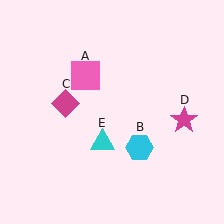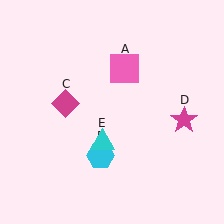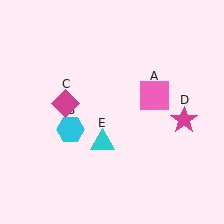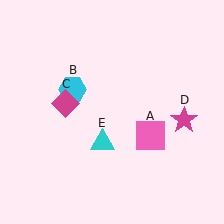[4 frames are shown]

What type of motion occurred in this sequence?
The pink square (object A), cyan hexagon (object B) rotated clockwise around the center of the scene.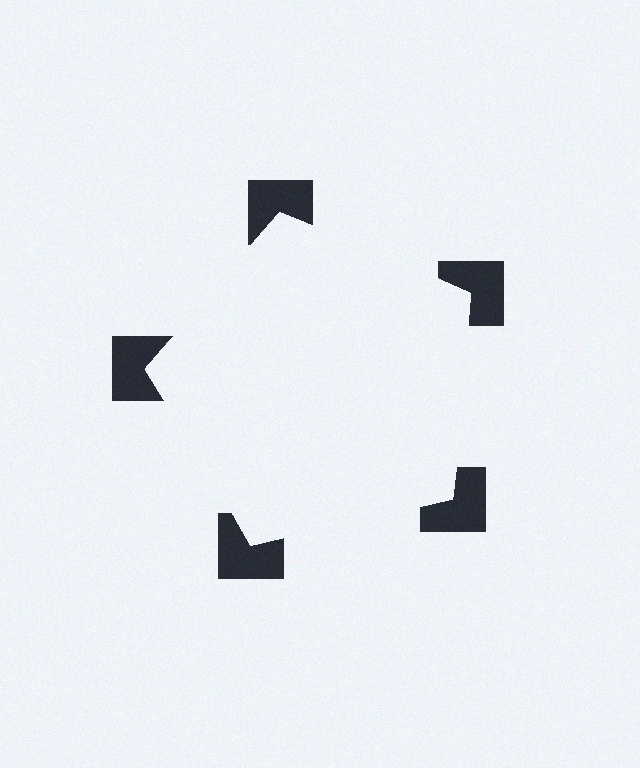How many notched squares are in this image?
There are 5 — one at each vertex of the illusory pentagon.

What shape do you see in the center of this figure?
An illusory pentagon — its edges are inferred from the aligned wedge cuts in the notched squares, not physically drawn.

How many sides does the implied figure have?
5 sides.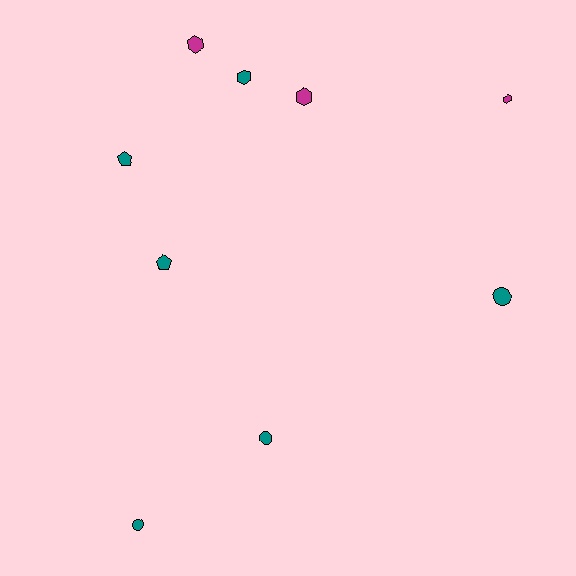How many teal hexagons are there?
There is 1 teal hexagon.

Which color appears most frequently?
Teal, with 6 objects.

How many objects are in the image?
There are 9 objects.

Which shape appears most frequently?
Hexagon, with 4 objects.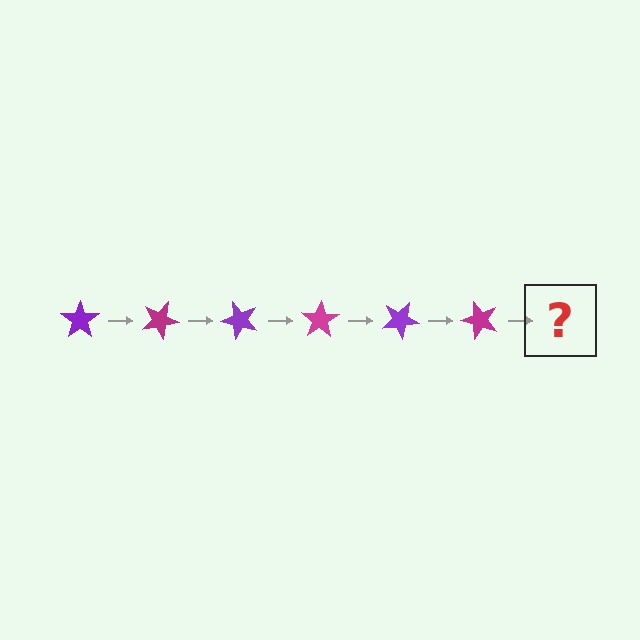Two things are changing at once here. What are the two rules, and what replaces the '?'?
The two rules are that it rotates 25 degrees each step and the color cycles through purple and magenta. The '?' should be a purple star, rotated 150 degrees from the start.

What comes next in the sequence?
The next element should be a purple star, rotated 150 degrees from the start.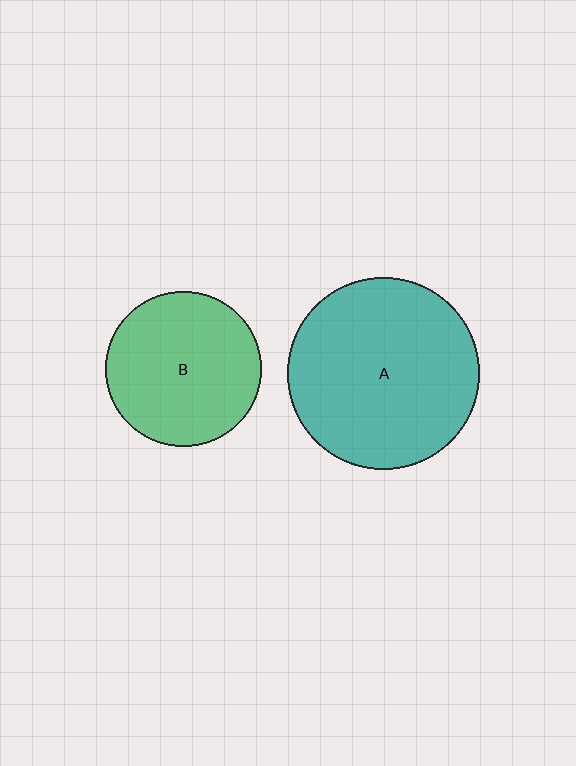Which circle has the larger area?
Circle A (teal).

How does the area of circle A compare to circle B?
Approximately 1.5 times.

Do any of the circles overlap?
No, none of the circles overlap.